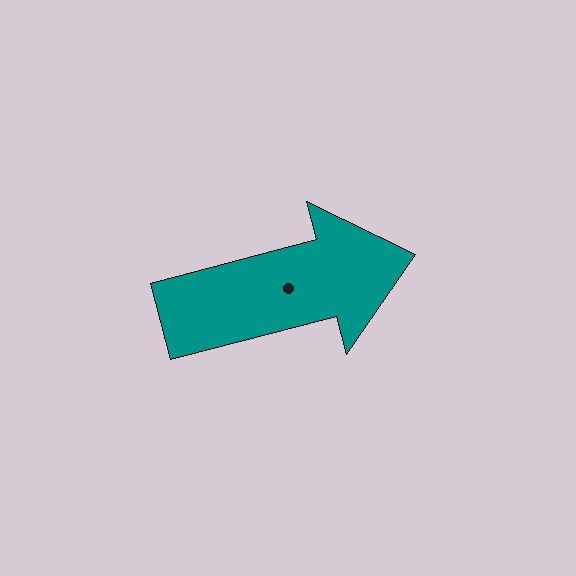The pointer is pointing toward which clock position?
Roughly 3 o'clock.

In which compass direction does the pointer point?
East.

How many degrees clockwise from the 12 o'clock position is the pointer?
Approximately 75 degrees.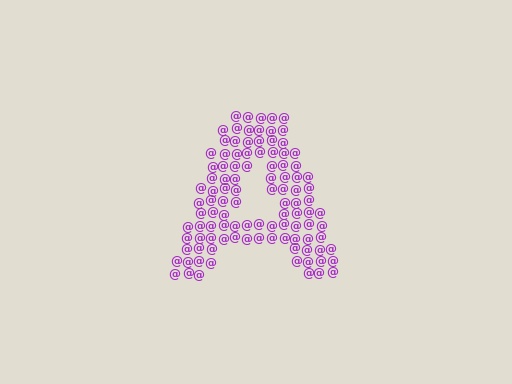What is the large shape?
The large shape is the letter A.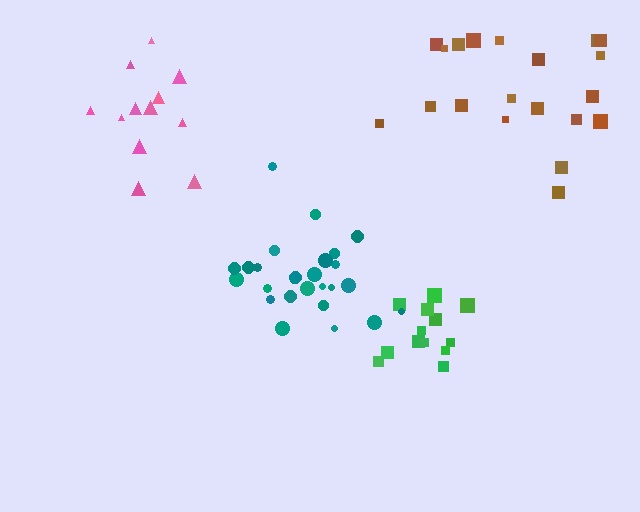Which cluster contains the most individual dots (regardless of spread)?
Teal (26).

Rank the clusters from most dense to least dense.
teal, green, pink, brown.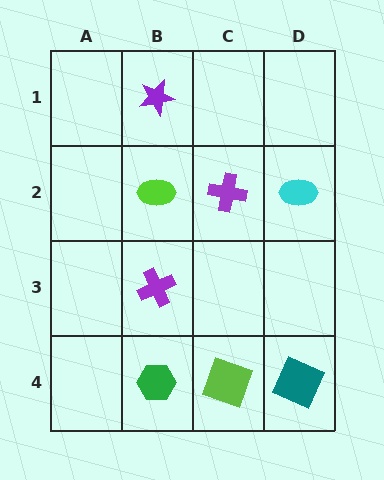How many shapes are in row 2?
3 shapes.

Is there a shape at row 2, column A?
No, that cell is empty.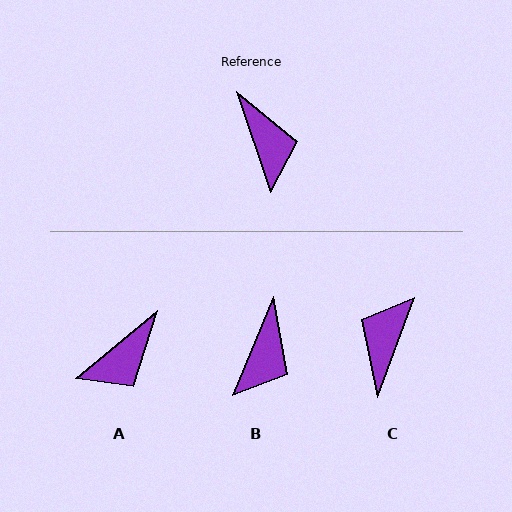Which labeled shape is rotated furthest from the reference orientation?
C, about 141 degrees away.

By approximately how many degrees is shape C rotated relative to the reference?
Approximately 141 degrees counter-clockwise.